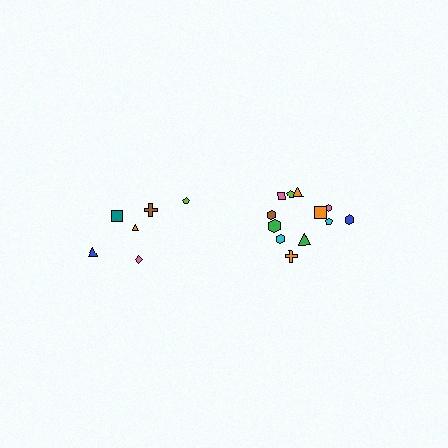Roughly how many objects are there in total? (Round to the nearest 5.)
Roughly 20 objects in total.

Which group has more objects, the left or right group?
The right group.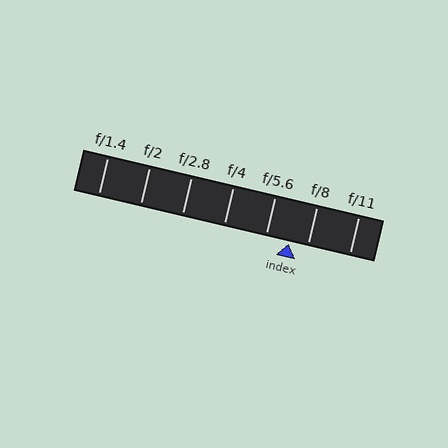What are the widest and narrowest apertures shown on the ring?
The widest aperture shown is f/1.4 and the narrowest is f/11.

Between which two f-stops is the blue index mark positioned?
The index mark is between f/5.6 and f/8.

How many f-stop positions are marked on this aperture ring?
There are 7 f-stop positions marked.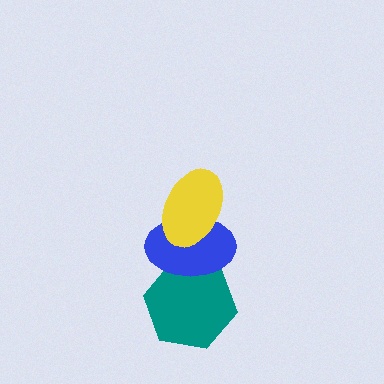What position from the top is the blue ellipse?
The blue ellipse is 2nd from the top.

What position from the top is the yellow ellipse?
The yellow ellipse is 1st from the top.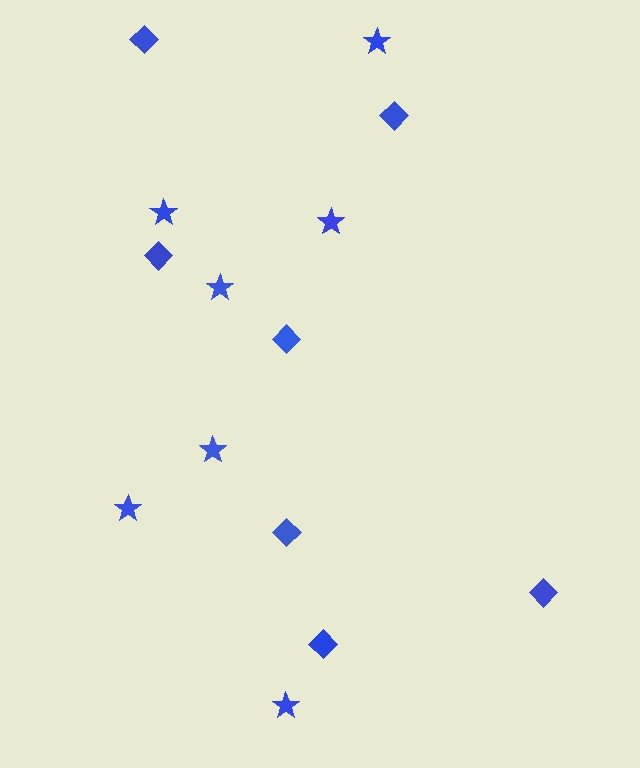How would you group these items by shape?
There are 2 groups: one group of stars (7) and one group of diamonds (7).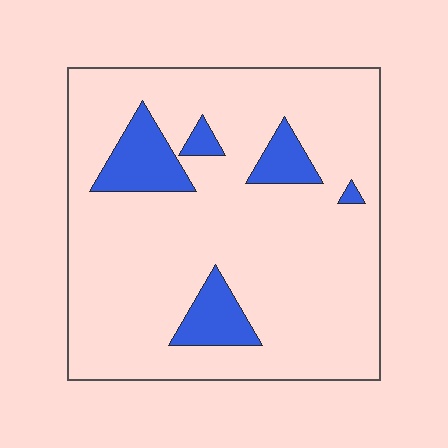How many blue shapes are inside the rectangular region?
5.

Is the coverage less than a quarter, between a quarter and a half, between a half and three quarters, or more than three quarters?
Less than a quarter.